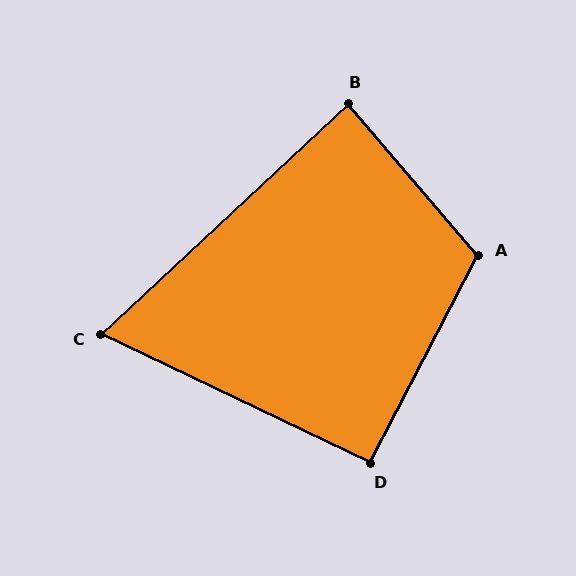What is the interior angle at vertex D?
Approximately 92 degrees (approximately right).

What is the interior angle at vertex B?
Approximately 88 degrees (approximately right).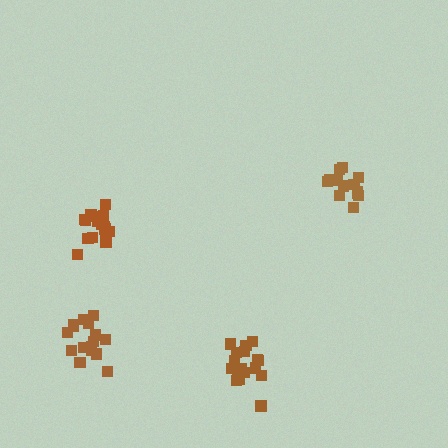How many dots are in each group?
Group 1: 18 dots, Group 2: 16 dots, Group 3: 16 dots, Group 4: 15 dots (65 total).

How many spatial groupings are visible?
There are 4 spatial groupings.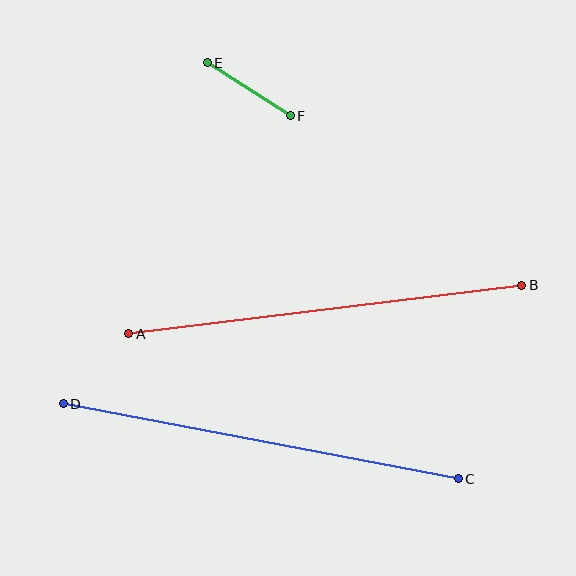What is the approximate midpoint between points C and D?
The midpoint is at approximately (261, 441) pixels.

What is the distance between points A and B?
The distance is approximately 396 pixels.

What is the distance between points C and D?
The distance is approximately 402 pixels.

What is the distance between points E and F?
The distance is approximately 99 pixels.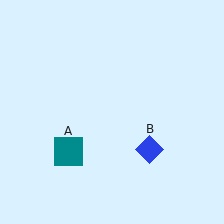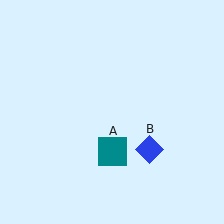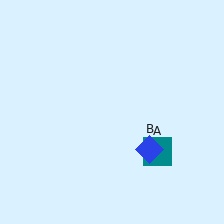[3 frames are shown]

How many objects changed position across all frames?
1 object changed position: teal square (object A).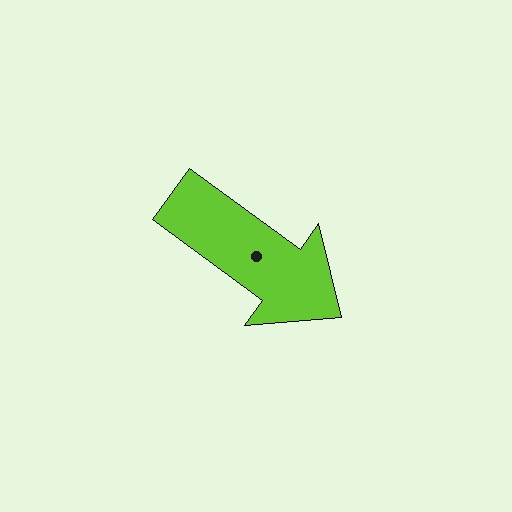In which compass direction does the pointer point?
Southeast.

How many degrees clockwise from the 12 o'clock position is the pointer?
Approximately 126 degrees.